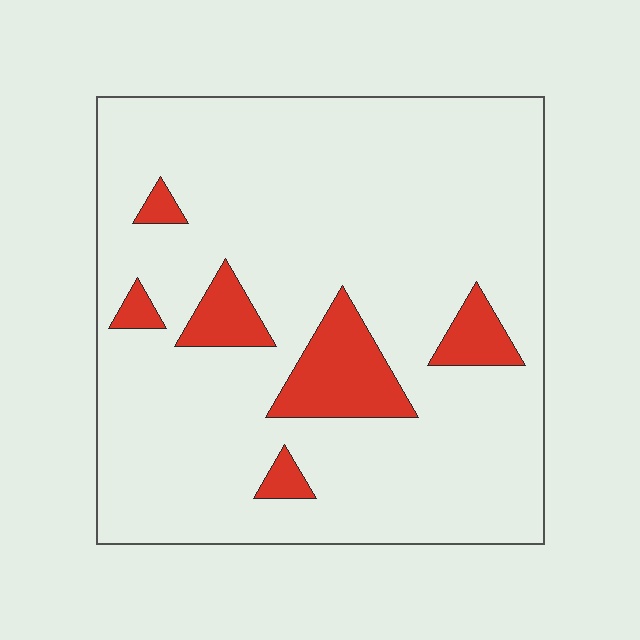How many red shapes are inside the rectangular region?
6.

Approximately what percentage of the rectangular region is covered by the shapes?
Approximately 10%.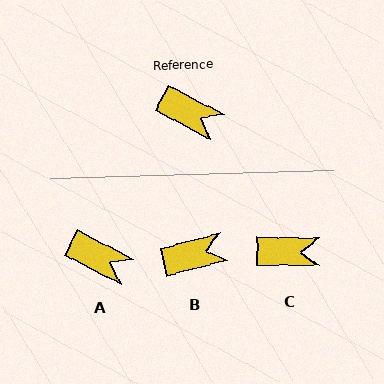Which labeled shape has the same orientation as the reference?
A.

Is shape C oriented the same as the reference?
No, it is off by about 27 degrees.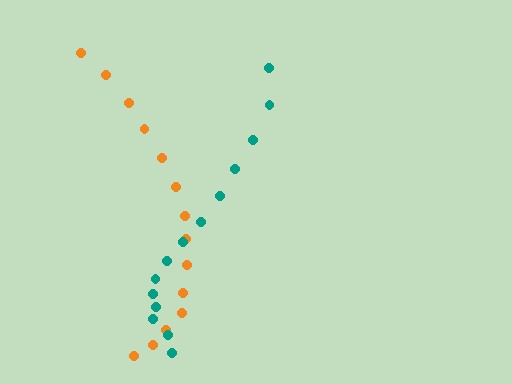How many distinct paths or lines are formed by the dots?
There are 2 distinct paths.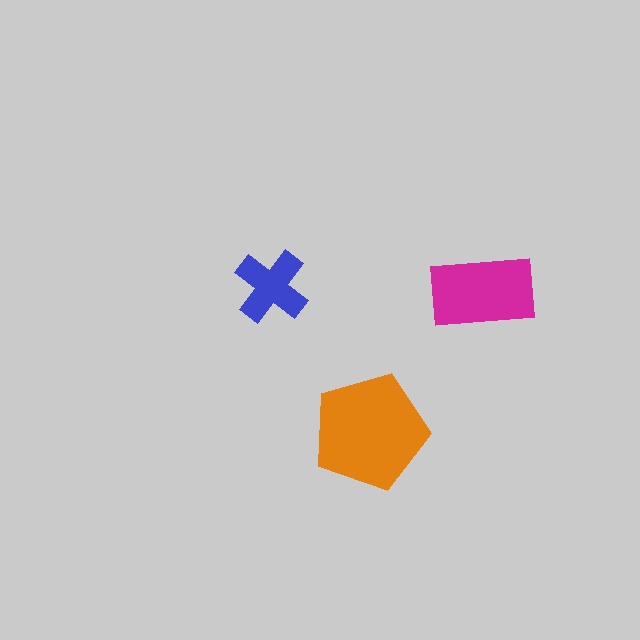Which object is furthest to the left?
The blue cross is leftmost.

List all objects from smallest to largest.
The blue cross, the magenta rectangle, the orange pentagon.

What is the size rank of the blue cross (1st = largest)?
3rd.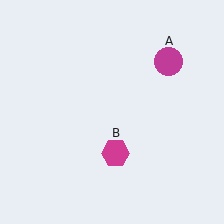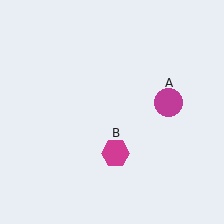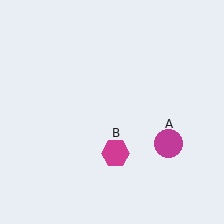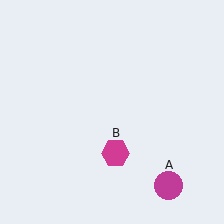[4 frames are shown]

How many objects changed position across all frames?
1 object changed position: magenta circle (object A).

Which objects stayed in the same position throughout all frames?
Magenta hexagon (object B) remained stationary.